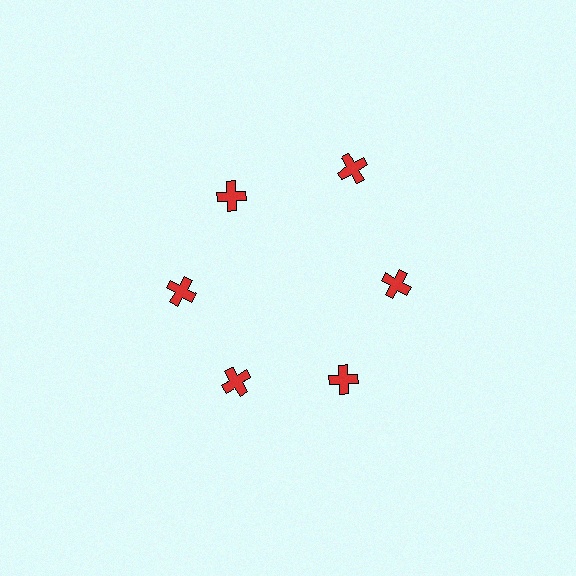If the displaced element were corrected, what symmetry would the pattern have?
It would have 6-fold rotational symmetry — the pattern would map onto itself every 60 degrees.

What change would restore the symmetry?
The symmetry would be restored by moving it inward, back onto the ring so that all 6 crosses sit at equal angles and equal distance from the center.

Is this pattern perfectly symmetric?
No. The 6 red crosses are arranged in a ring, but one element near the 1 o'clock position is pushed outward from the center, breaking the 6-fold rotational symmetry.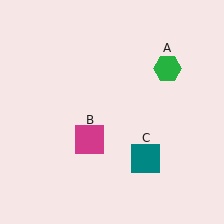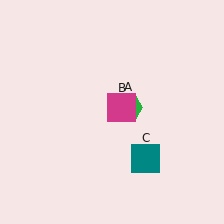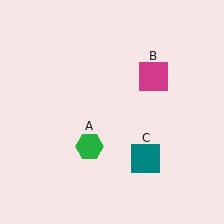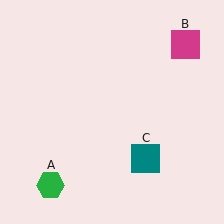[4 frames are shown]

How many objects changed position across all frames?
2 objects changed position: green hexagon (object A), magenta square (object B).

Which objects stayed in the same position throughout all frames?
Teal square (object C) remained stationary.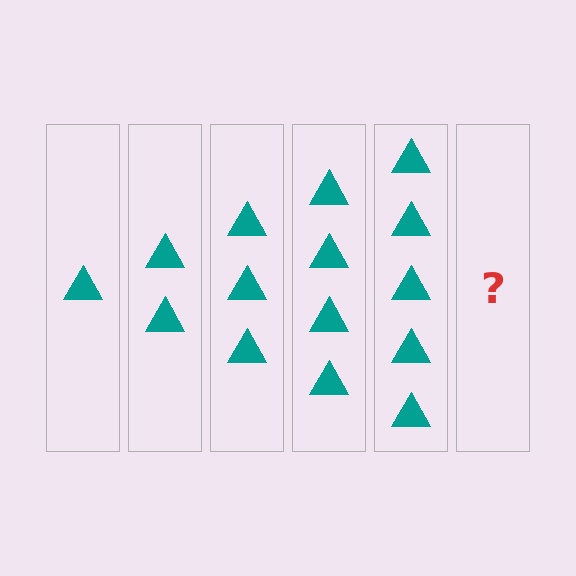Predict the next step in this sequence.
The next step is 6 triangles.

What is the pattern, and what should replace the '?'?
The pattern is that each step adds one more triangle. The '?' should be 6 triangles.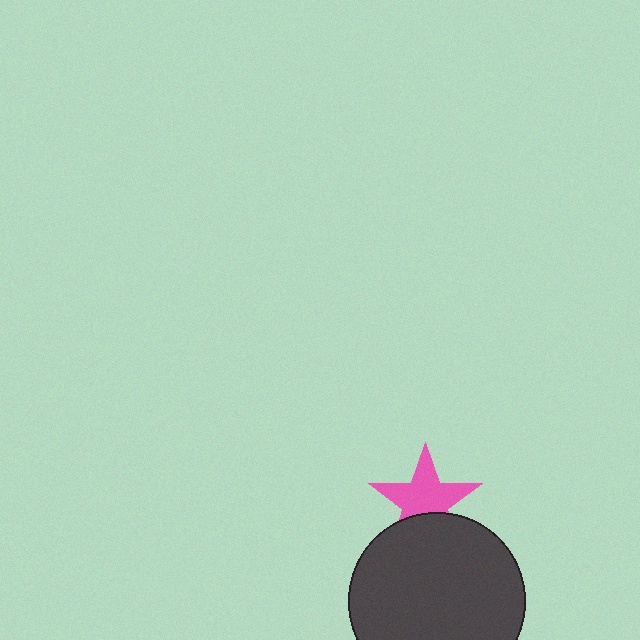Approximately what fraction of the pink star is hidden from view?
Roughly 32% of the pink star is hidden behind the dark gray circle.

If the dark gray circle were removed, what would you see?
You would see the complete pink star.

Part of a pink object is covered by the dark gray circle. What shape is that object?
It is a star.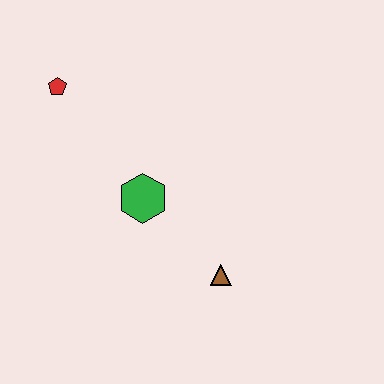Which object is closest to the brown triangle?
The green hexagon is closest to the brown triangle.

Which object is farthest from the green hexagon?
The red pentagon is farthest from the green hexagon.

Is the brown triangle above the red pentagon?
No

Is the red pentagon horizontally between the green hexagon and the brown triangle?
No